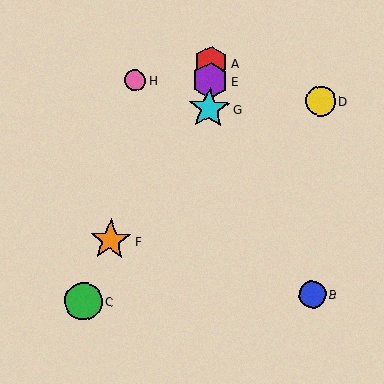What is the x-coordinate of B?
Object B is at x≈312.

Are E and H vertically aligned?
No, E is at x≈210 and H is at x≈135.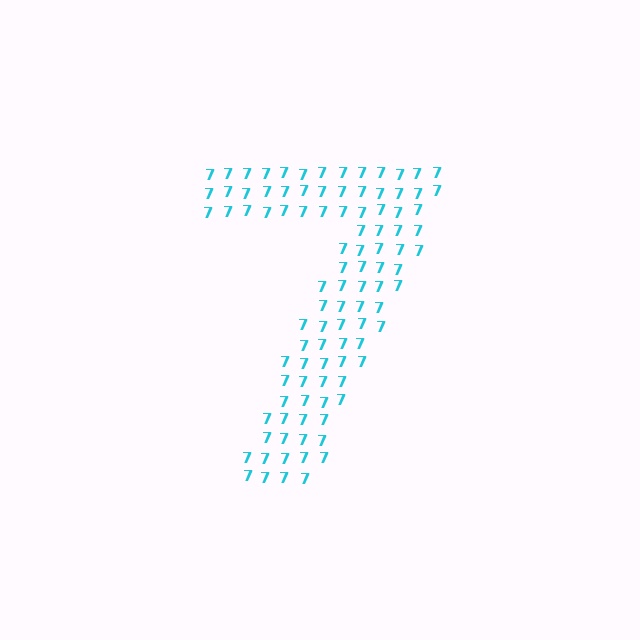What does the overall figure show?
The overall figure shows the digit 7.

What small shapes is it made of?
It is made of small digit 7's.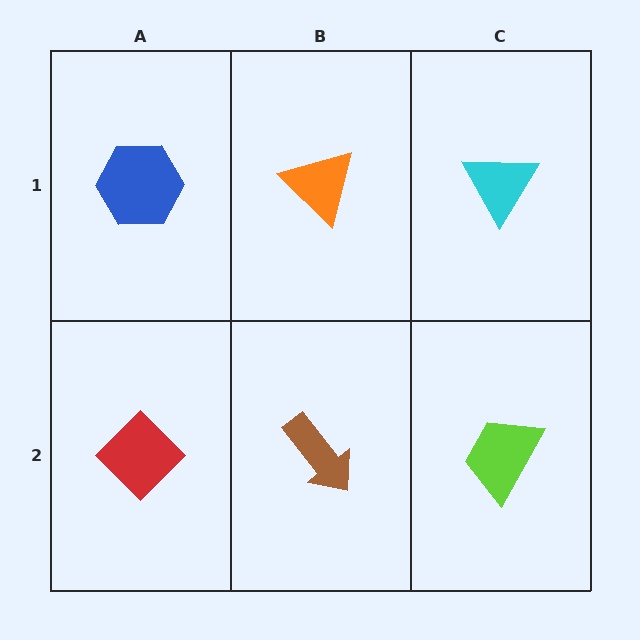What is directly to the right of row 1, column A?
An orange triangle.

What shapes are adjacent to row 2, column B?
An orange triangle (row 1, column B), a red diamond (row 2, column A), a lime trapezoid (row 2, column C).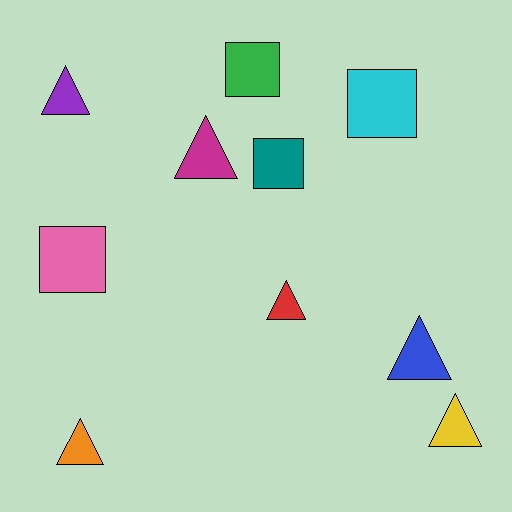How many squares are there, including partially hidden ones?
There are 4 squares.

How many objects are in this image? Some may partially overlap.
There are 10 objects.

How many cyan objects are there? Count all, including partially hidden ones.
There is 1 cyan object.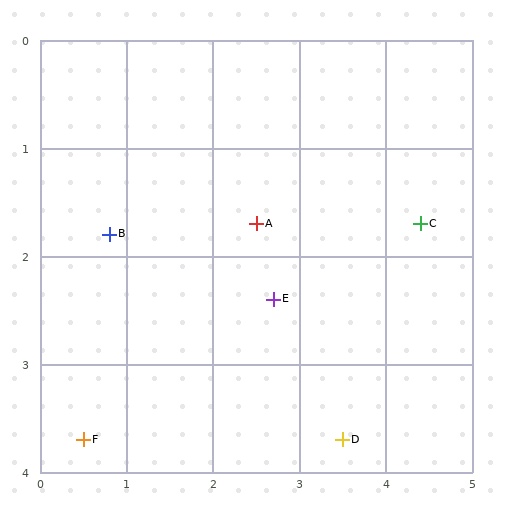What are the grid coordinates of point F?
Point F is at approximately (0.5, 3.7).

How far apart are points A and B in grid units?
Points A and B are about 1.7 grid units apart.